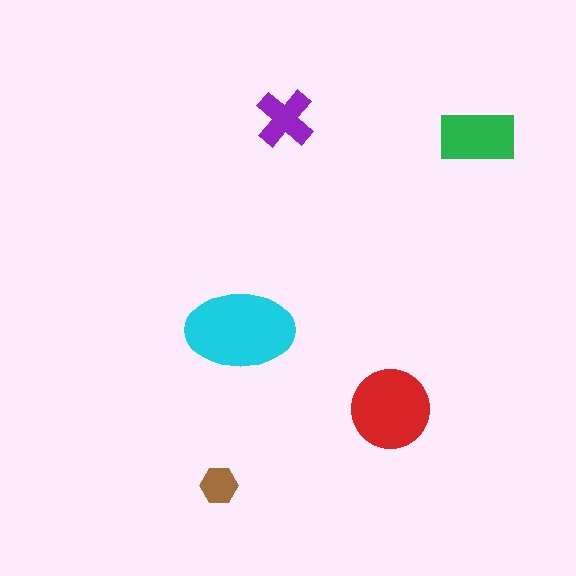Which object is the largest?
The cyan ellipse.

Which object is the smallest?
The brown hexagon.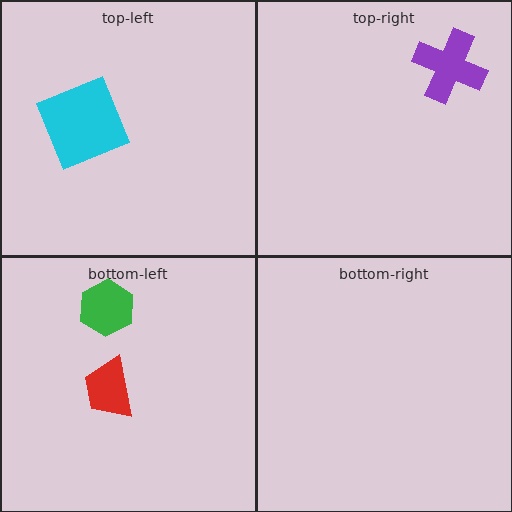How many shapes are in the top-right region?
1.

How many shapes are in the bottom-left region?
2.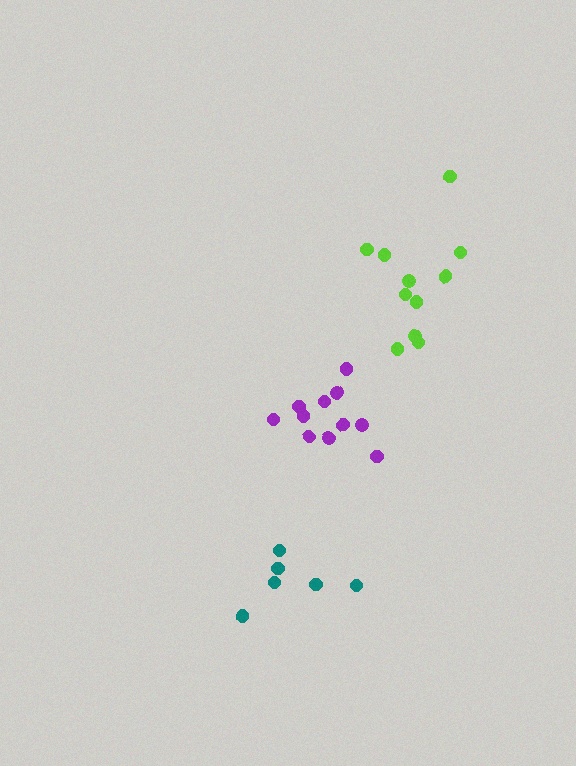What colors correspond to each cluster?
The clusters are colored: lime, teal, purple.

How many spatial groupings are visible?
There are 3 spatial groupings.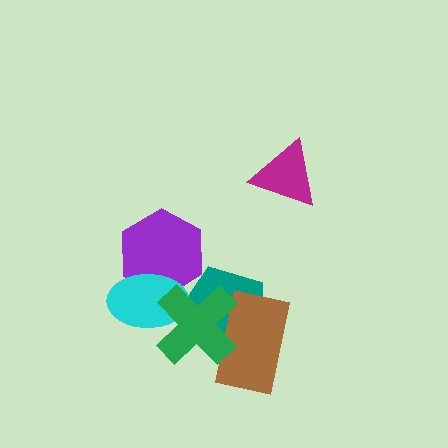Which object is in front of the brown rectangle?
The green cross is in front of the brown rectangle.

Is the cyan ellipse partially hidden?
Yes, it is partially covered by another shape.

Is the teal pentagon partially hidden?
Yes, it is partially covered by another shape.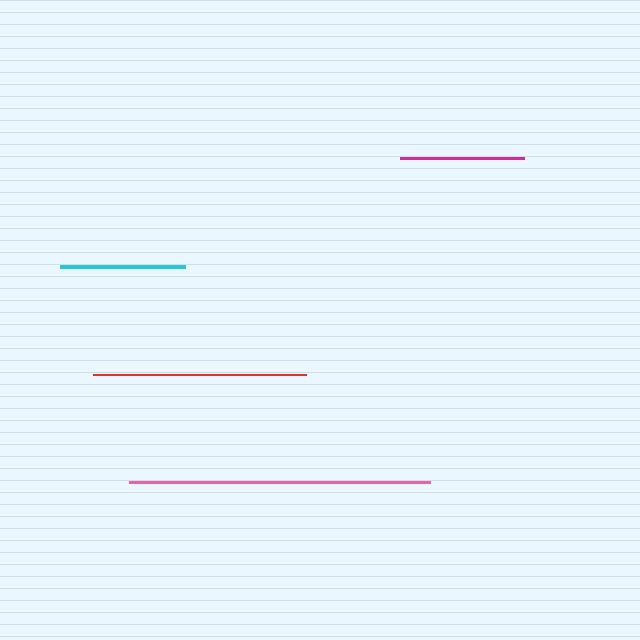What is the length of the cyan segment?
The cyan segment is approximately 125 pixels long.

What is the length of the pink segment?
The pink segment is approximately 301 pixels long.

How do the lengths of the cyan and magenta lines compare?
The cyan and magenta lines are approximately the same length.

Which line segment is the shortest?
The magenta line is the shortest at approximately 124 pixels.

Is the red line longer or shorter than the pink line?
The pink line is longer than the red line.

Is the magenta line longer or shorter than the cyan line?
The cyan line is longer than the magenta line.